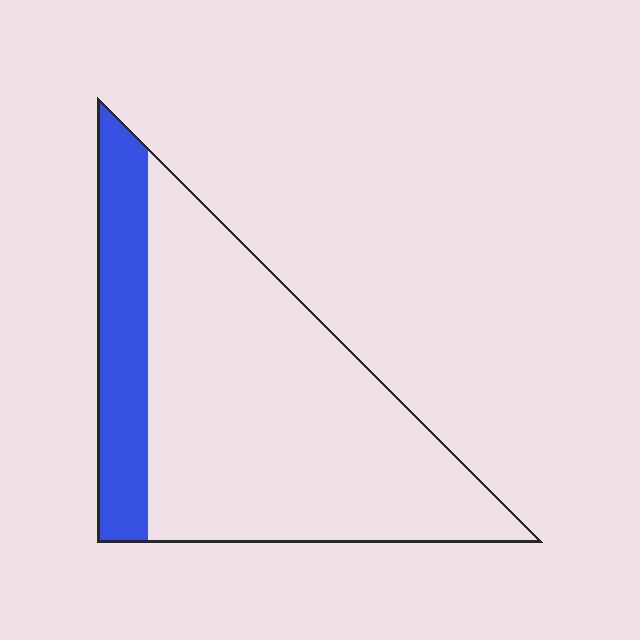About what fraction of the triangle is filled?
About one fifth (1/5).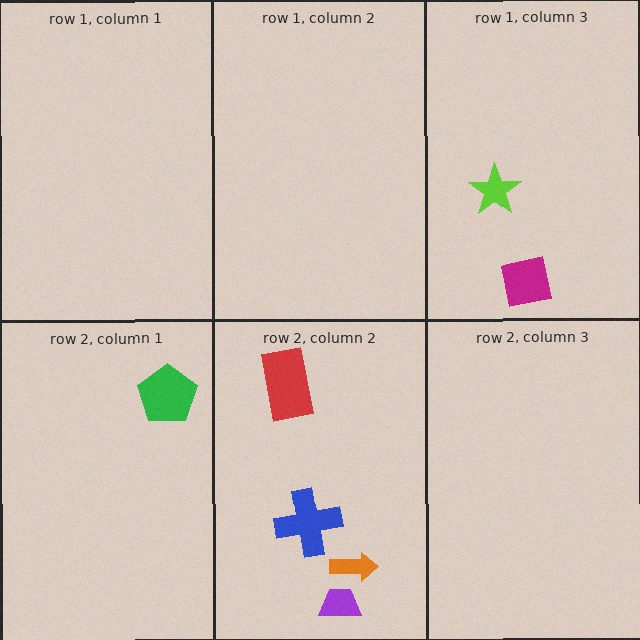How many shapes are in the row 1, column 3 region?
2.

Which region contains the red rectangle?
The row 2, column 2 region.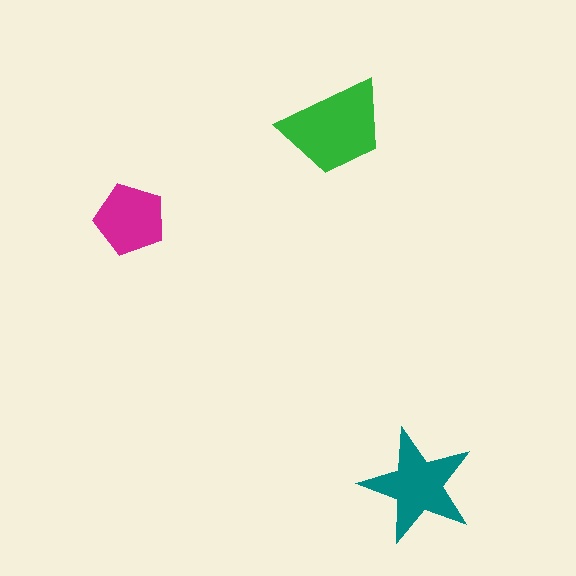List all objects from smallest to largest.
The magenta pentagon, the teal star, the green trapezoid.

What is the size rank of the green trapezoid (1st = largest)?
1st.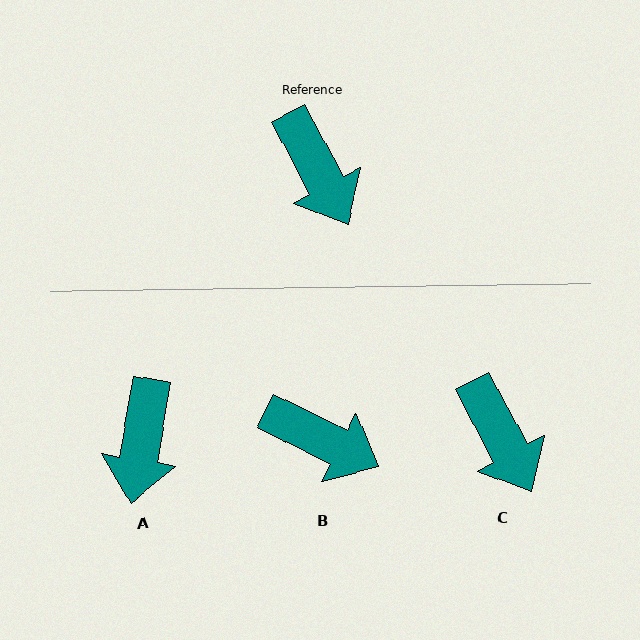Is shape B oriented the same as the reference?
No, it is off by about 35 degrees.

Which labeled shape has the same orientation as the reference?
C.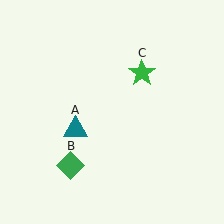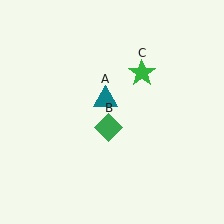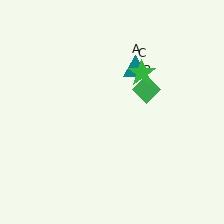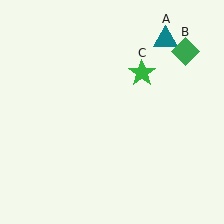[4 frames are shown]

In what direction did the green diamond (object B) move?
The green diamond (object B) moved up and to the right.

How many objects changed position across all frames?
2 objects changed position: teal triangle (object A), green diamond (object B).